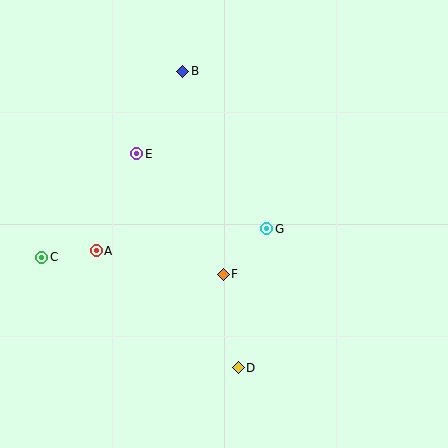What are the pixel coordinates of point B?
Point B is at (183, 71).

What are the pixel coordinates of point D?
Point D is at (238, 368).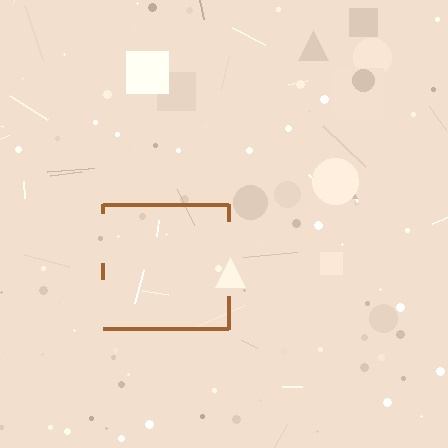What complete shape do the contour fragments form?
The contour fragments form a square.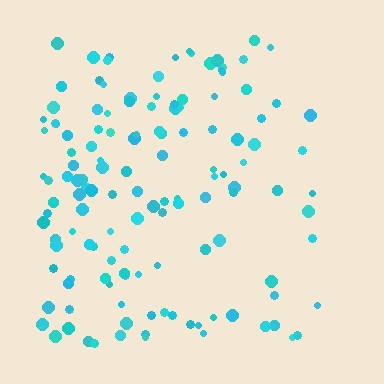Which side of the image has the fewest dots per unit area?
The right.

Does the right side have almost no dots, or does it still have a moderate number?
Still a moderate number, just noticeably fewer than the left.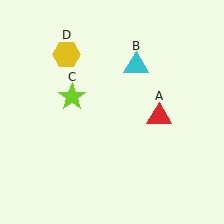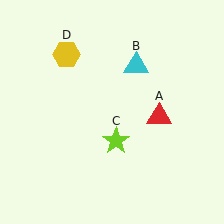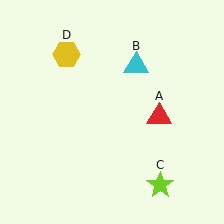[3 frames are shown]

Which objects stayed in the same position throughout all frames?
Red triangle (object A) and cyan triangle (object B) and yellow hexagon (object D) remained stationary.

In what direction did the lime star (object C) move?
The lime star (object C) moved down and to the right.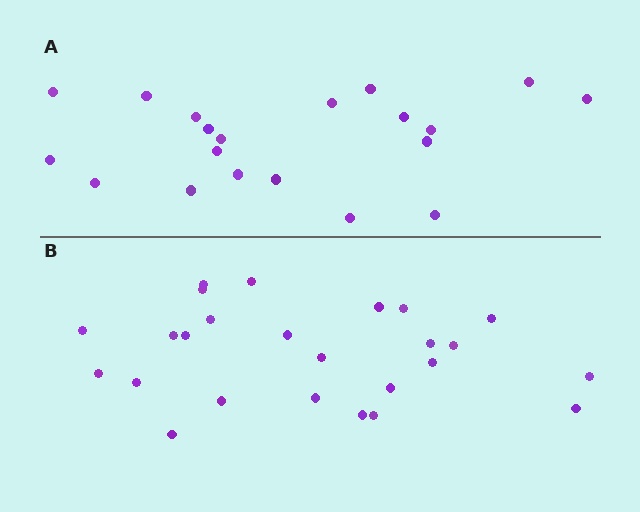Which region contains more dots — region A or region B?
Region B (the bottom region) has more dots.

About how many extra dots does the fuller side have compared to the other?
Region B has about 5 more dots than region A.